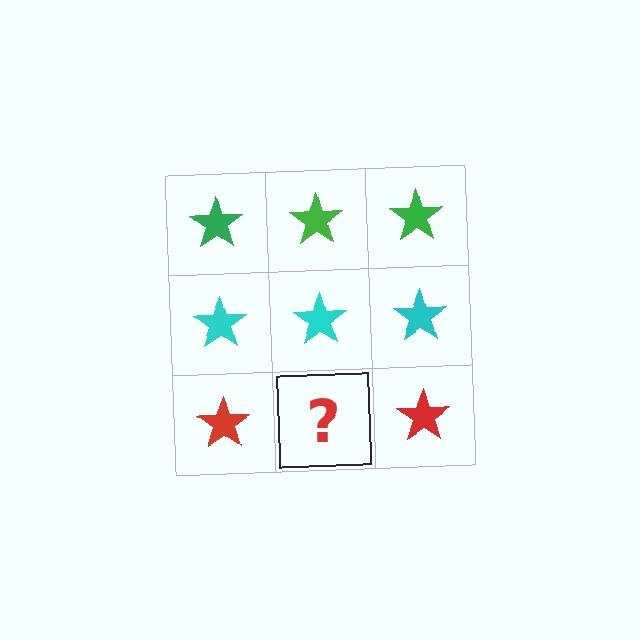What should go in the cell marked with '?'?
The missing cell should contain a red star.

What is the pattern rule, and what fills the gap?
The rule is that each row has a consistent color. The gap should be filled with a red star.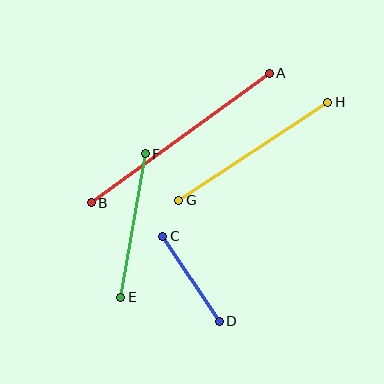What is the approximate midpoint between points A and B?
The midpoint is at approximately (180, 138) pixels.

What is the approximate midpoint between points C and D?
The midpoint is at approximately (191, 279) pixels.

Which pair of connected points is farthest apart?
Points A and B are farthest apart.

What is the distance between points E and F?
The distance is approximately 146 pixels.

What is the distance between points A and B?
The distance is approximately 220 pixels.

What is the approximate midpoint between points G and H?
The midpoint is at approximately (253, 151) pixels.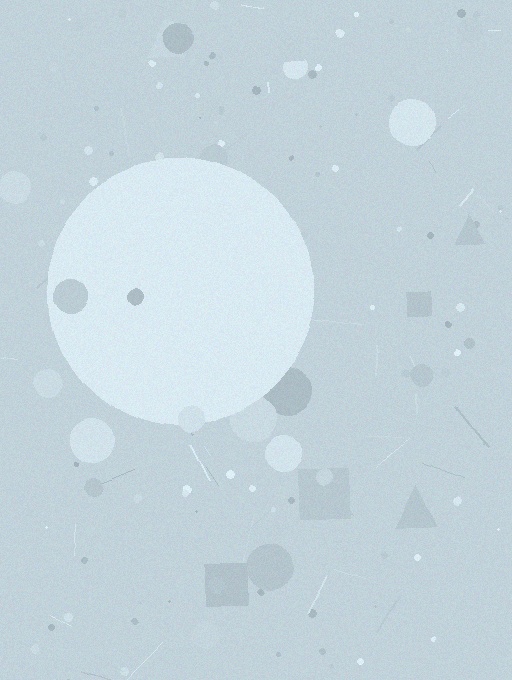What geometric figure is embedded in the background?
A circle is embedded in the background.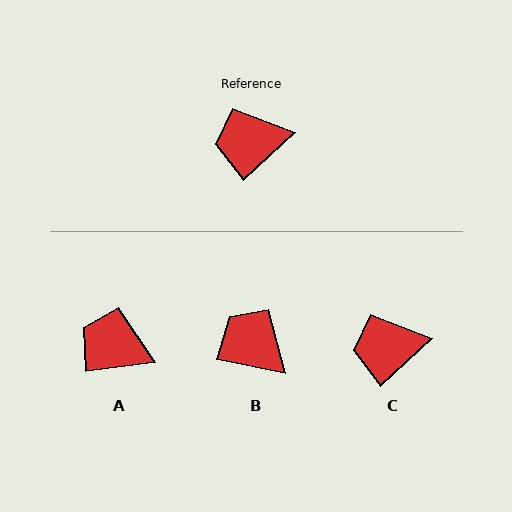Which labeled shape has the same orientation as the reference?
C.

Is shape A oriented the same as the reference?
No, it is off by about 35 degrees.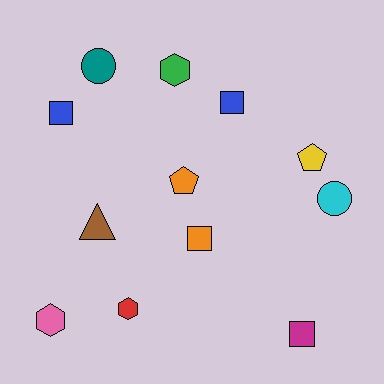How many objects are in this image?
There are 12 objects.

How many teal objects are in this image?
There is 1 teal object.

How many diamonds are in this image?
There are no diamonds.